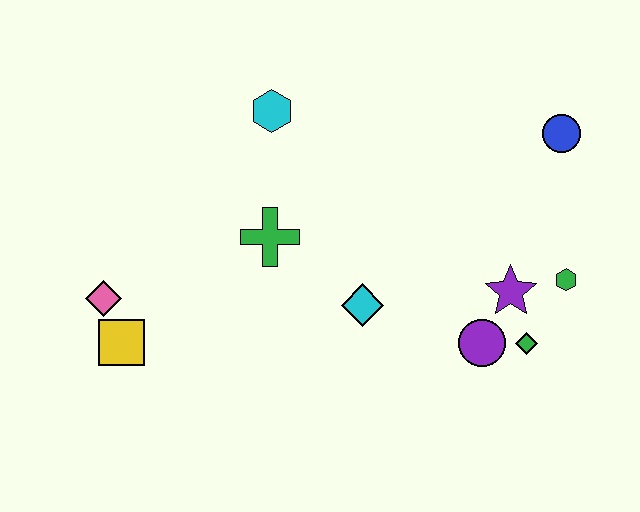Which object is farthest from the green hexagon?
The pink diamond is farthest from the green hexagon.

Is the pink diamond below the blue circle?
Yes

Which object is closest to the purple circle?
The green diamond is closest to the purple circle.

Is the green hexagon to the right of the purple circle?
Yes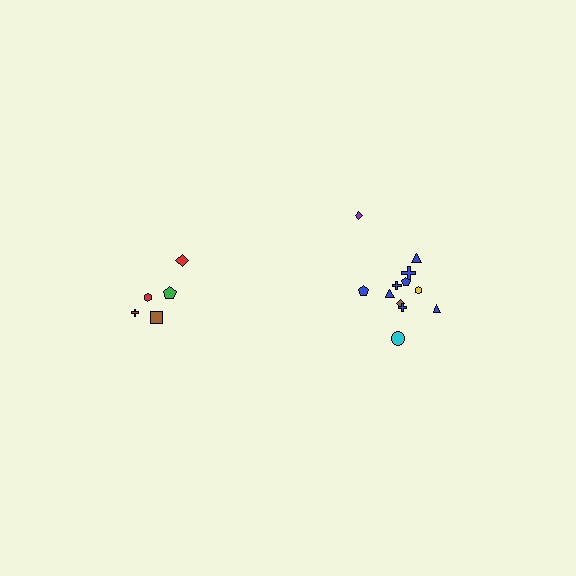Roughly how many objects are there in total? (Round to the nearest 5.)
Roughly 15 objects in total.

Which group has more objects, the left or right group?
The right group.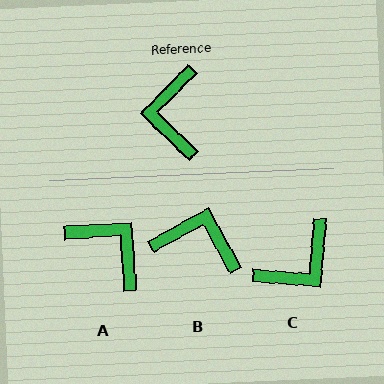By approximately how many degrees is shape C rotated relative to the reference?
Approximately 129 degrees counter-clockwise.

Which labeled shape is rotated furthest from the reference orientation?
A, about 132 degrees away.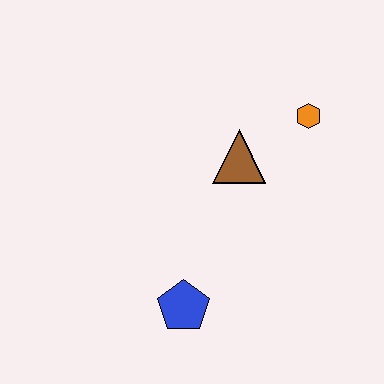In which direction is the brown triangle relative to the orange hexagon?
The brown triangle is to the left of the orange hexagon.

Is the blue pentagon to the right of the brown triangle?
No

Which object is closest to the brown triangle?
The orange hexagon is closest to the brown triangle.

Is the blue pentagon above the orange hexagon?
No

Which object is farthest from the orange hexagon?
The blue pentagon is farthest from the orange hexagon.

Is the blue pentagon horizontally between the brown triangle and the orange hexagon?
No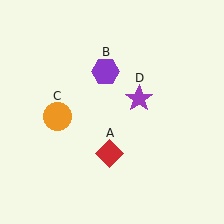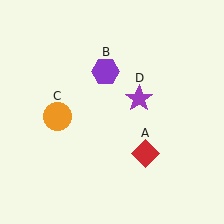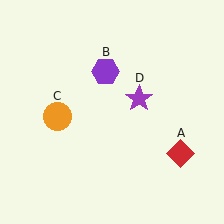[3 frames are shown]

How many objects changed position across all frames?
1 object changed position: red diamond (object A).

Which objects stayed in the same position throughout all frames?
Purple hexagon (object B) and orange circle (object C) and purple star (object D) remained stationary.